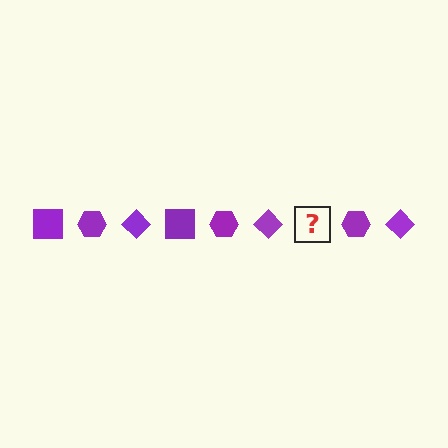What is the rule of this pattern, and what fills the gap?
The rule is that the pattern cycles through square, hexagon, diamond shapes in purple. The gap should be filled with a purple square.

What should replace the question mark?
The question mark should be replaced with a purple square.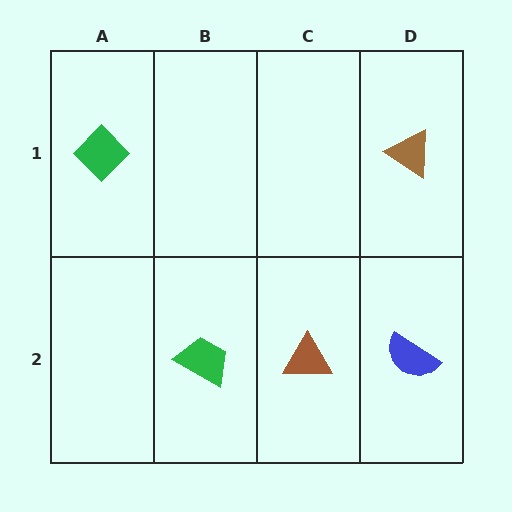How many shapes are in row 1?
2 shapes.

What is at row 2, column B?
A green trapezoid.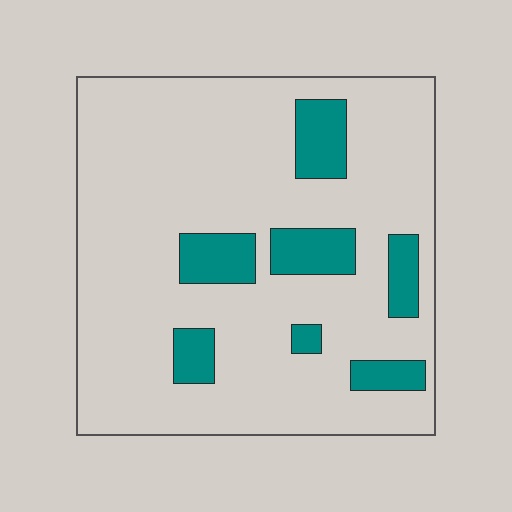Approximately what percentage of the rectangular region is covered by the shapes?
Approximately 15%.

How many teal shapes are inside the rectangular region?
7.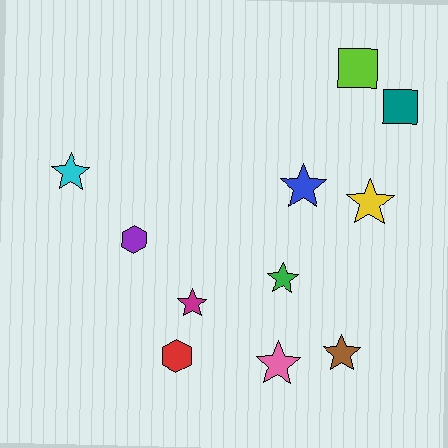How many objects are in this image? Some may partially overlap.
There are 11 objects.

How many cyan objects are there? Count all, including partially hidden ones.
There is 1 cyan object.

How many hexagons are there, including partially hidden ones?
There are 2 hexagons.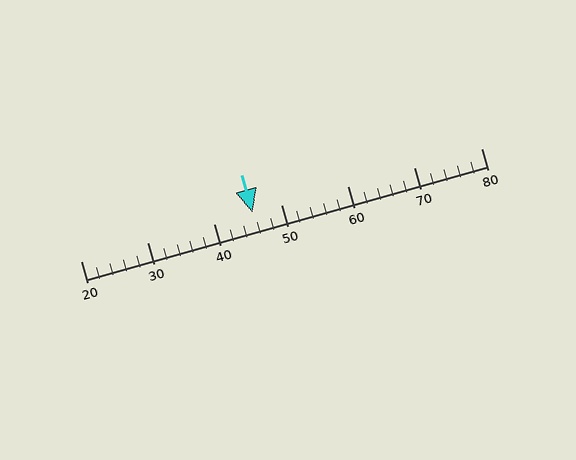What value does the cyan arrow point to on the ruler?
The cyan arrow points to approximately 46.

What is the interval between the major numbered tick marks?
The major tick marks are spaced 10 units apart.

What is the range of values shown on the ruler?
The ruler shows values from 20 to 80.